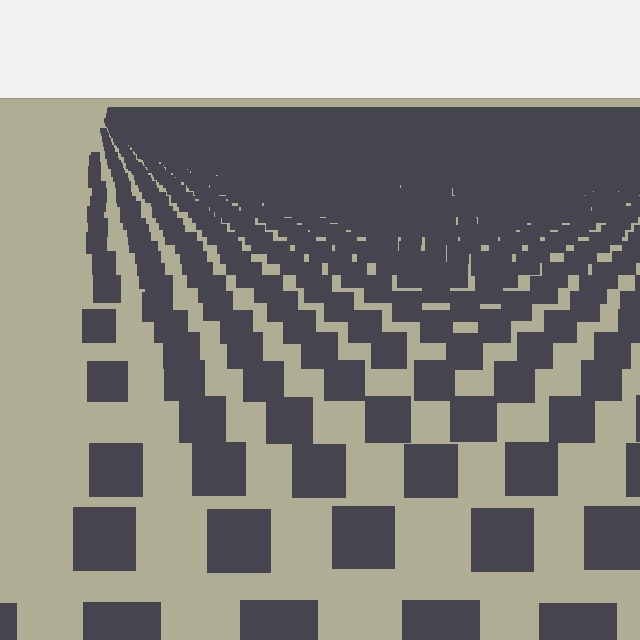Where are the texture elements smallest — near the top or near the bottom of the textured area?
Near the top.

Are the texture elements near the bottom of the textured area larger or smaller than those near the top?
Larger. Near the bottom, elements are closer to the viewer and appear at a bigger on-screen size.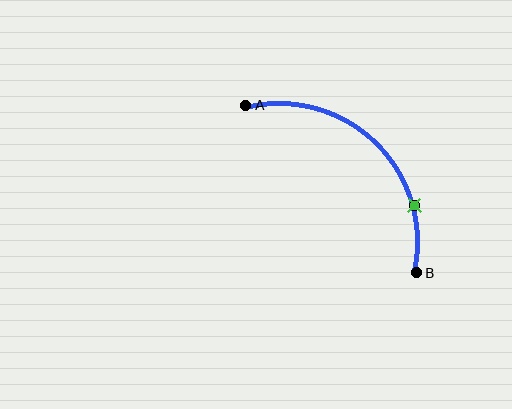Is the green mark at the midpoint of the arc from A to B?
No. The green mark lies on the arc but is closer to endpoint B. The arc midpoint would be at the point on the curve equidistant along the arc from both A and B.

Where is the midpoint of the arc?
The arc midpoint is the point on the curve farthest from the straight line joining A and B. It sits above and to the right of that line.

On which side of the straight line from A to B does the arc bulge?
The arc bulges above and to the right of the straight line connecting A and B.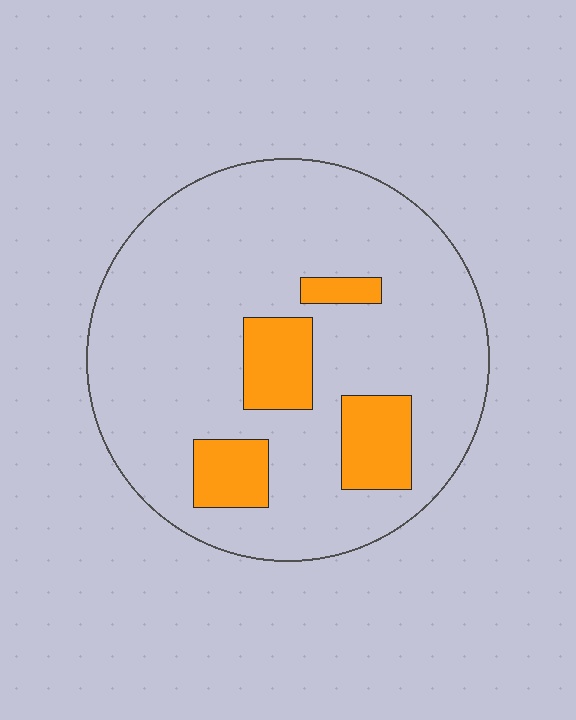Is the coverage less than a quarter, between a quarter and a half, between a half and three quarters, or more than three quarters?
Less than a quarter.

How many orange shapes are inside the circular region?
4.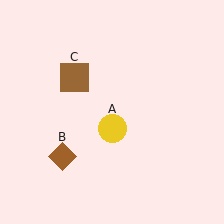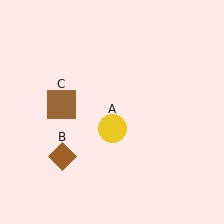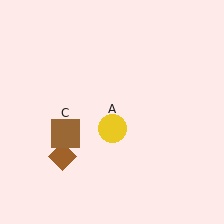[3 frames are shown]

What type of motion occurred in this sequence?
The brown square (object C) rotated counterclockwise around the center of the scene.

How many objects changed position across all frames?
1 object changed position: brown square (object C).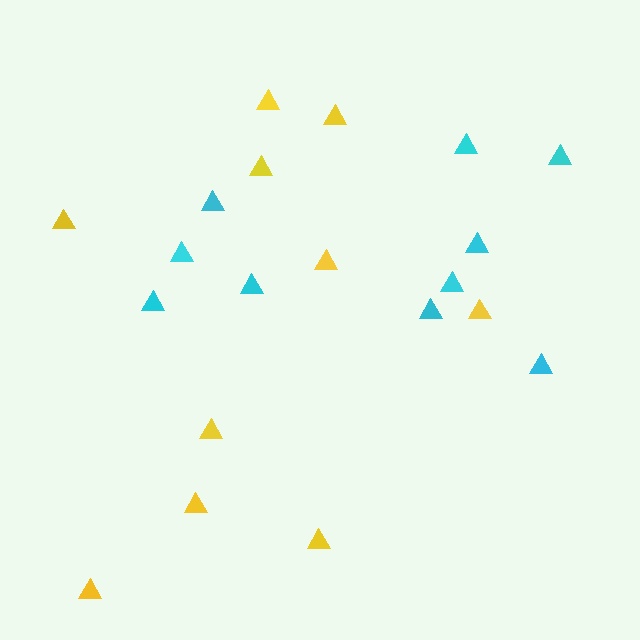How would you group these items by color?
There are 2 groups: one group of cyan triangles (10) and one group of yellow triangles (10).